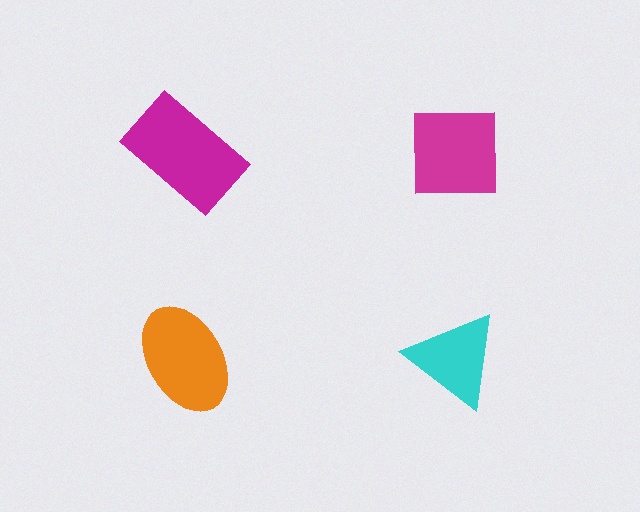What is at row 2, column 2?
A cyan triangle.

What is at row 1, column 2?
A magenta square.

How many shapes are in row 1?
2 shapes.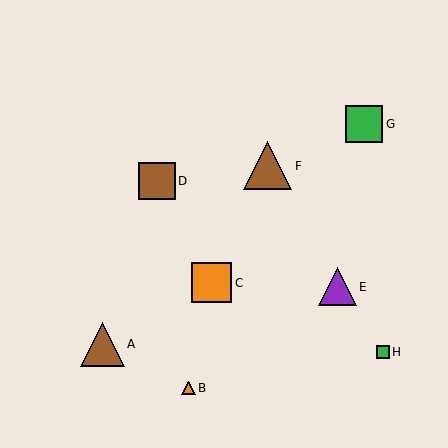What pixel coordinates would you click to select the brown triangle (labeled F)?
Click at (268, 166) to select the brown triangle F.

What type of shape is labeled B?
Shape B is an orange triangle.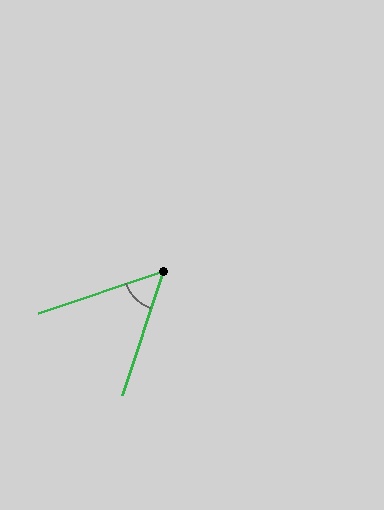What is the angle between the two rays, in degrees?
Approximately 53 degrees.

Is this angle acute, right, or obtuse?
It is acute.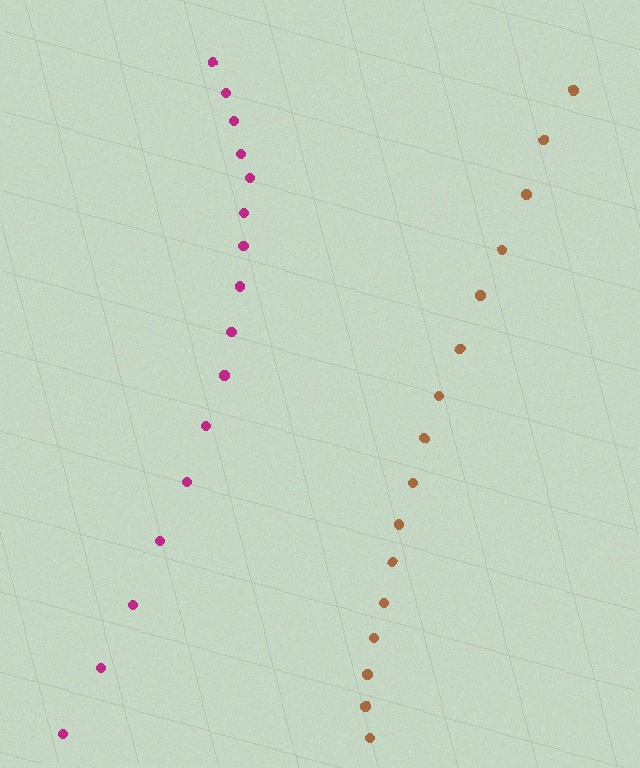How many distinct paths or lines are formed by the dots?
There are 2 distinct paths.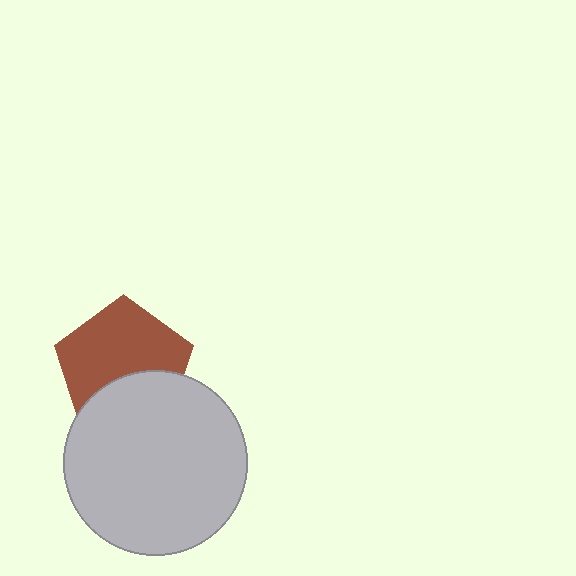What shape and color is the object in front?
The object in front is a light gray circle.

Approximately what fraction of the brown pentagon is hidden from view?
Roughly 36% of the brown pentagon is hidden behind the light gray circle.